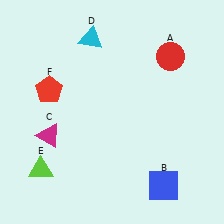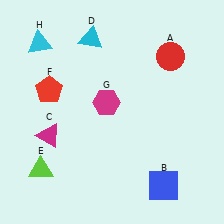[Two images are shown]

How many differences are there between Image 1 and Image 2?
There are 2 differences between the two images.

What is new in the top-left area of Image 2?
A magenta hexagon (G) was added in the top-left area of Image 2.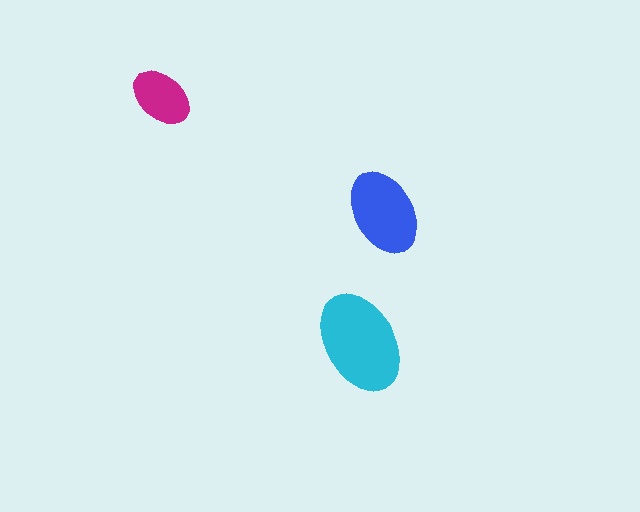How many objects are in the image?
There are 3 objects in the image.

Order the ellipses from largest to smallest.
the cyan one, the blue one, the magenta one.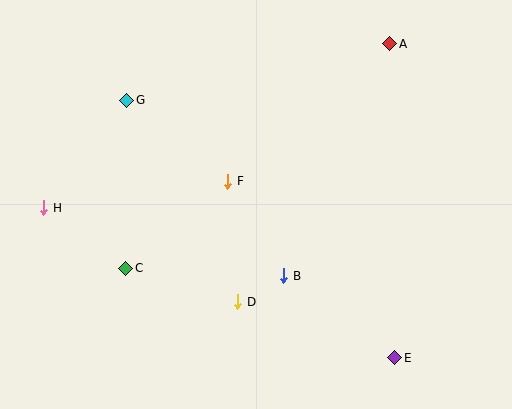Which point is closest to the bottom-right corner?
Point E is closest to the bottom-right corner.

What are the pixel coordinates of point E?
Point E is at (395, 358).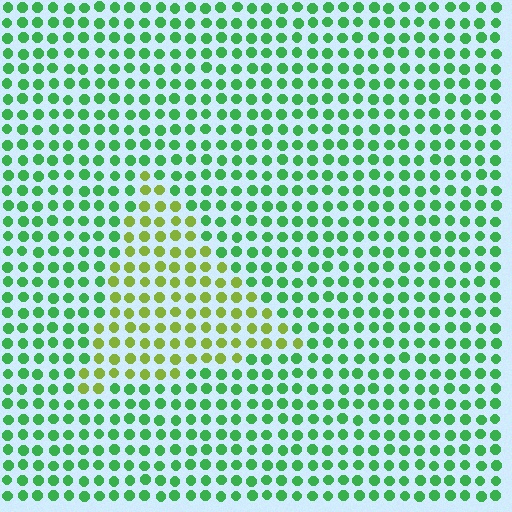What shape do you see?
I see a triangle.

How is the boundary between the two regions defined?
The boundary is defined purely by a slight shift in hue (about 48 degrees). Spacing, size, and orientation are identical on both sides.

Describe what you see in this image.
The image is filled with small green elements in a uniform arrangement. A triangle-shaped region is visible where the elements are tinted to a slightly different hue, forming a subtle color boundary.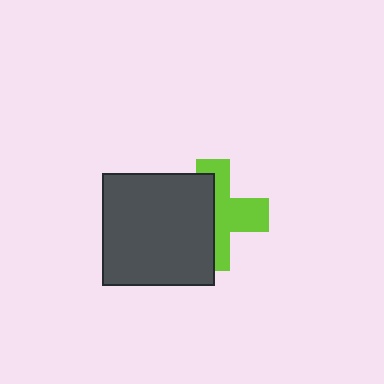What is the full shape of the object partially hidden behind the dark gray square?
The partially hidden object is a lime cross.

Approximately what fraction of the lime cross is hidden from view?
Roughly 50% of the lime cross is hidden behind the dark gray square.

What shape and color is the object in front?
The object in front is a dark gray square.